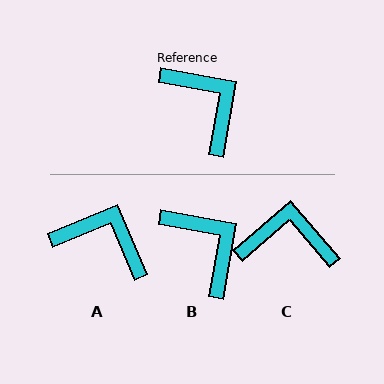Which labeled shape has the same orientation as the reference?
B.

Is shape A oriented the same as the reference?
No, it is off by about 33 degrees.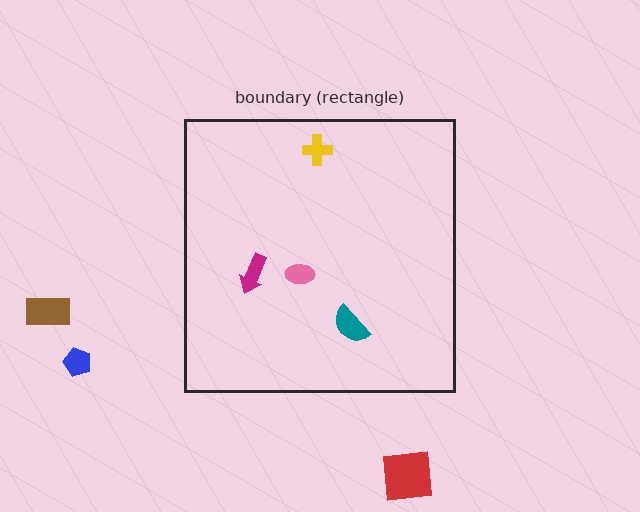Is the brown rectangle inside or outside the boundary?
Outside.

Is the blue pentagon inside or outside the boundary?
Outside.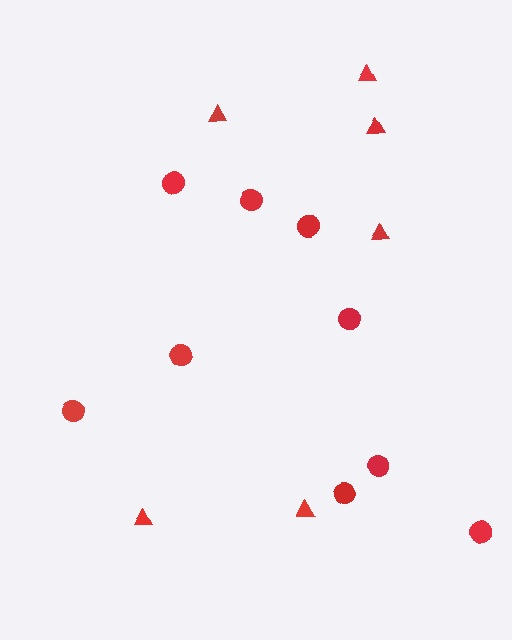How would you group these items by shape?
There are 2 groups: one group of circles (9) and one group of triangles (6).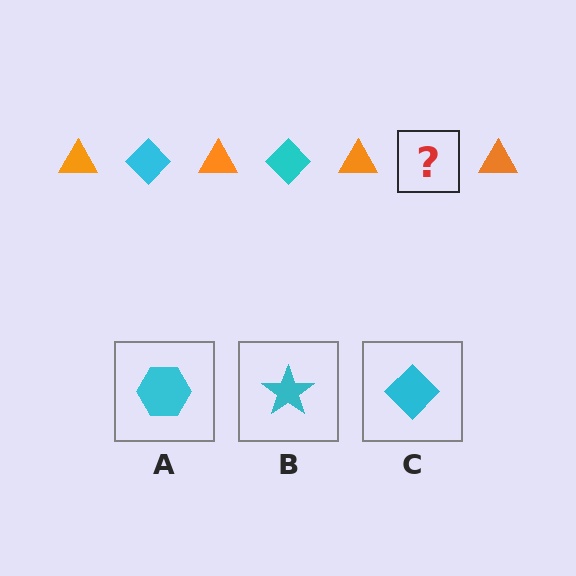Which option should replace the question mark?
Option C.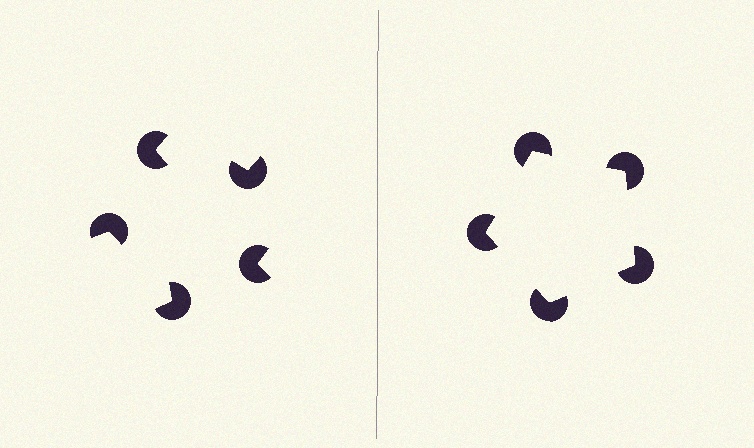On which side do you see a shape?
An illusory pentagon appears on the right side. On the left side the wedge cuts are rotated, so no coherent shape forms.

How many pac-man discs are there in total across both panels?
10 — 5 on each side.